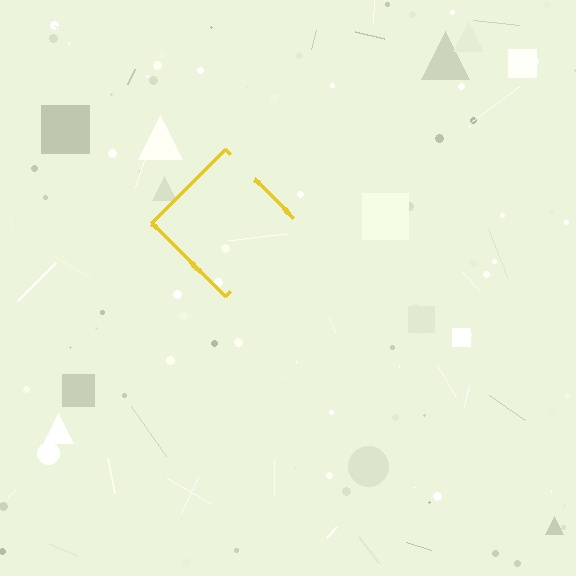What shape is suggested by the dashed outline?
The dashed outline suggests a diamond.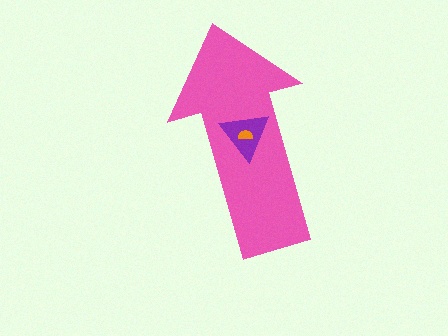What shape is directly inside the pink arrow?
The purple triangle.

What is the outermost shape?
The pink arrow.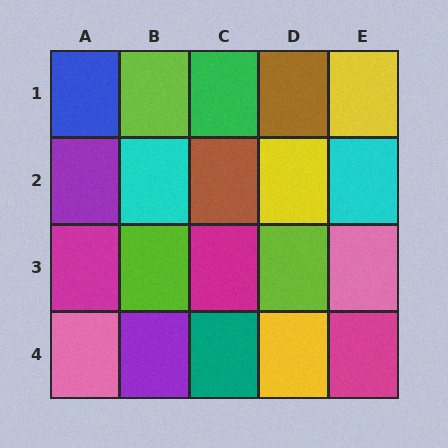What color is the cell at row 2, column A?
Purple.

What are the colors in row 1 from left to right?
Blue, lime, green, brown, yellow.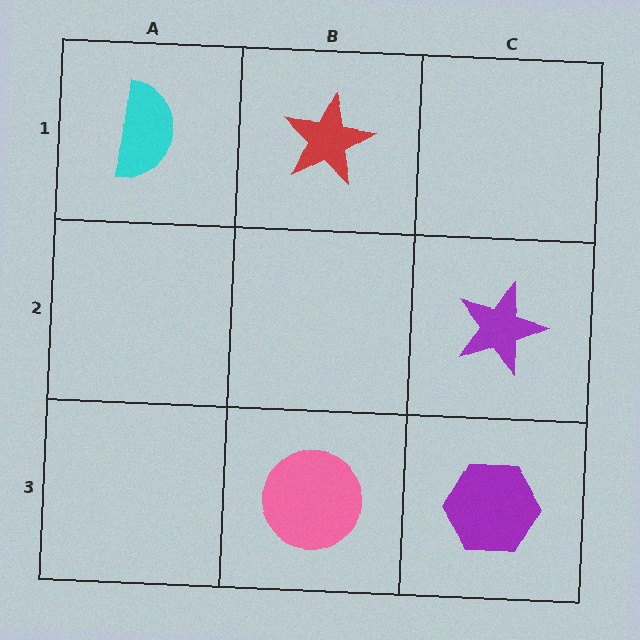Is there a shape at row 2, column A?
No, that cell is empty.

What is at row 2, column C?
A purple star.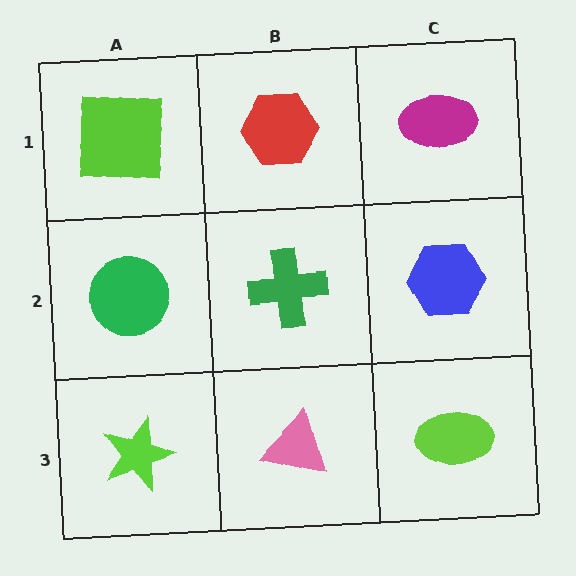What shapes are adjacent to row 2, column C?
A magenta ellipse (row 1, column C), a lime ellipse (row 3, column C), a green cross (row 2, column B).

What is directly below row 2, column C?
A lime ellipse.